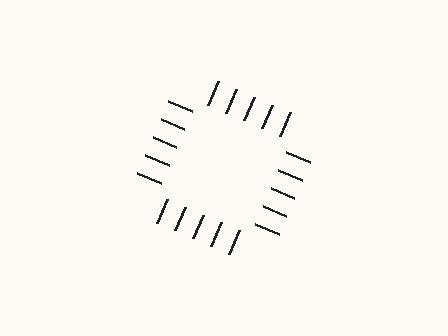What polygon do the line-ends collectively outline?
An illusory square — the line segments terminate on its edges but no continuous stroke is drawn.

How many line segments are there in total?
20 — 5 along each of the 4 edges.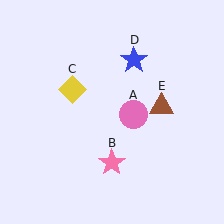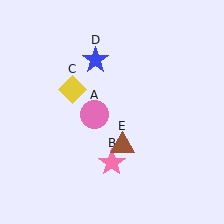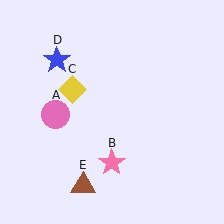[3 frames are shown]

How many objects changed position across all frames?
3 objects changed position: pink circle (object A), blue star (object D), brown triangle (object E).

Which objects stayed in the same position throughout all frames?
Pink star (object B) and yellow diamond (object C) remained stationary.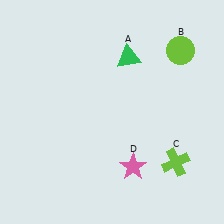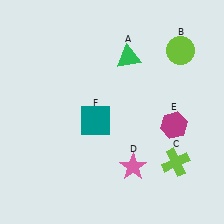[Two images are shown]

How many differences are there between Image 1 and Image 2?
There are 2 differences between the two images.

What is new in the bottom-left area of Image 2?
A teal square (F) was added in the bottom-left area of Image 2.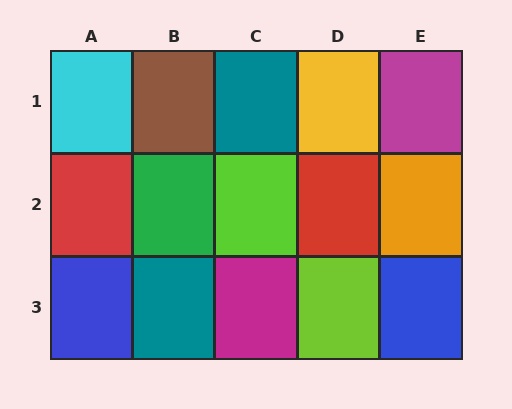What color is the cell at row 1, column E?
Magenta.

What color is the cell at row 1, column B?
Brown.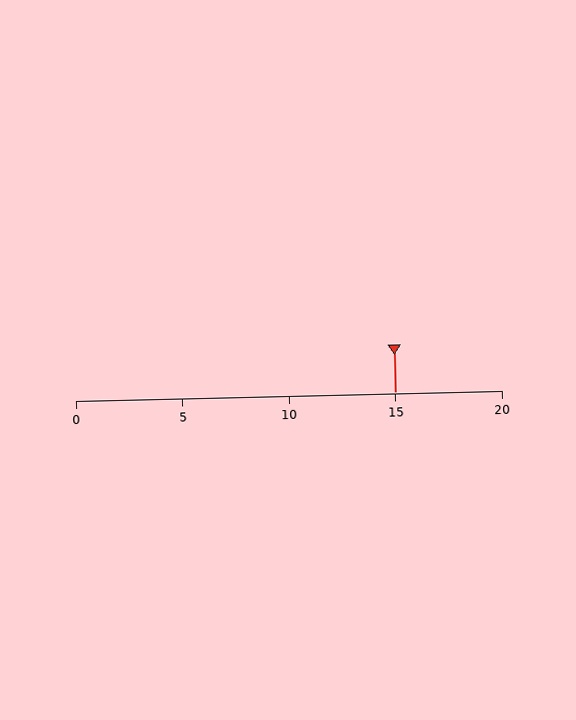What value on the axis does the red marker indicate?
The marker indicates approximately 15.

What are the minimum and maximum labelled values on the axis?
The axis runs from 0 to 20.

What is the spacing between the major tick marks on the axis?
The major ticks are spaced 5 apart.